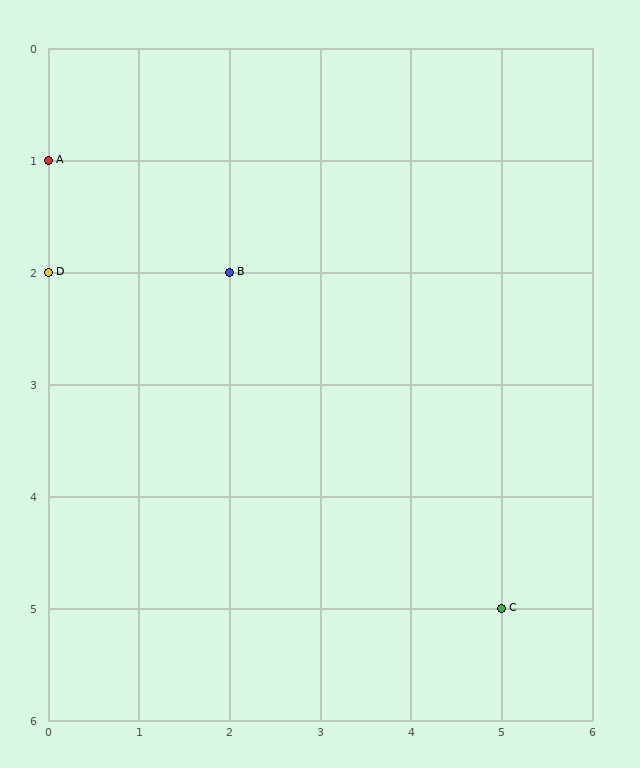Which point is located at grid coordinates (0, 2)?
Point D is at (0, 2).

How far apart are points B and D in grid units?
Points B and D are 2 columns apart.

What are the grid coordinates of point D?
Point D is at grid coordinates (0, 2).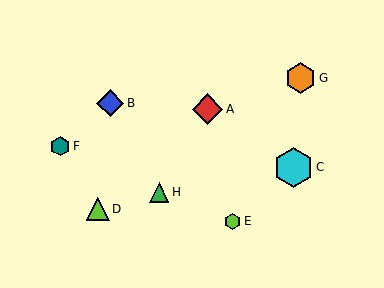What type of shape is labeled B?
Shape B is a blue diamond.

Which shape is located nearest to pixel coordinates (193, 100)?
The red diamond (labeled A) at (208, 109) is nearest to that location.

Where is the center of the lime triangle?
The center of the lime triangle is at (98, 209).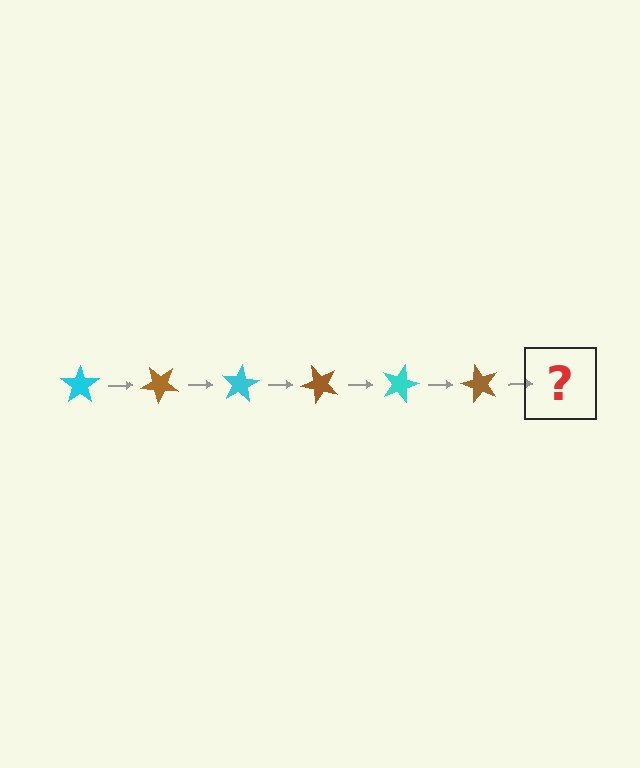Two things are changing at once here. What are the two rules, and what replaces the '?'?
The two rules are that it rotates 40 degrees each step and the color cycles through cyan and brown. The '?' should be a cyan star, rotated 240 degrees from the start.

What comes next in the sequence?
The next element should be a cyan star, rotated 240 degrees from the start.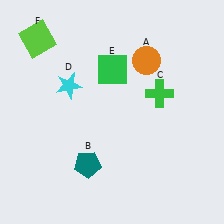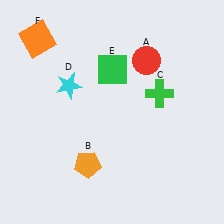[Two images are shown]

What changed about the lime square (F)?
In Image 1, F is lime. In Image 2, it changed to orange.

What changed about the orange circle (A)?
In Image 1, A is orange. In Image 2, it changed to red.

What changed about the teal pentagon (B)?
In Image 1, B is teal. In Image 2, it changed to orange.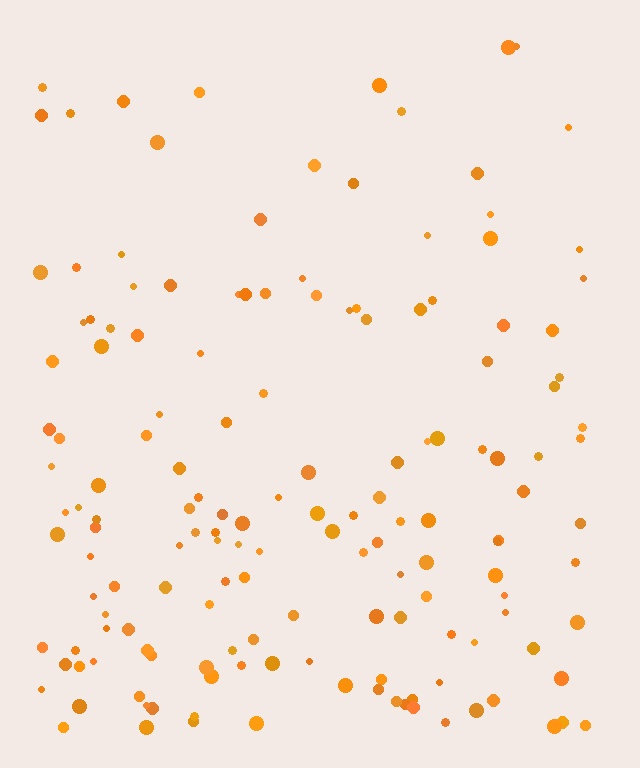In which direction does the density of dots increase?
From top to bottom, with the bottom side densest.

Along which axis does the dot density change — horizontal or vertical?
Vertical.